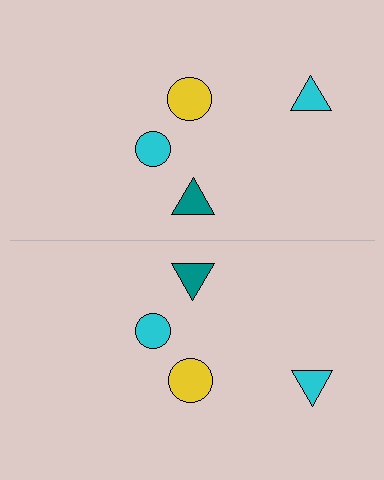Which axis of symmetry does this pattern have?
The pattern has a horizontal axis of symmetry running through the center of the image.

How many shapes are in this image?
There are 8 shapes in this image.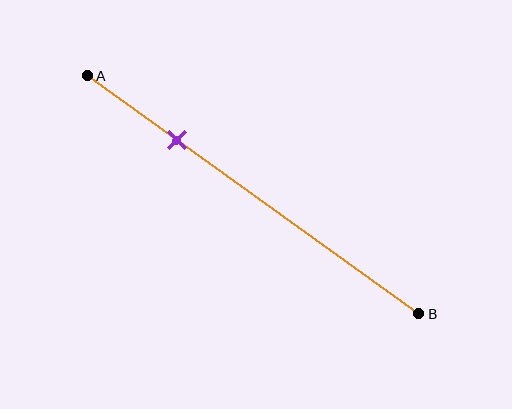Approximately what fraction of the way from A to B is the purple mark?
The purple mark is approximately 25% of the way from A to B.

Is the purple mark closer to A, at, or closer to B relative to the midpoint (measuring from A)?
The purple mark is closer to point A than the midpoint of segment AB.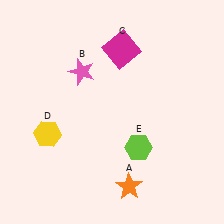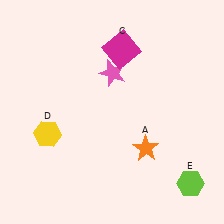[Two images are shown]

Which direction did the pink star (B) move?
The pink star (B) moved right.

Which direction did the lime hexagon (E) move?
The lime hexagon (E) moved right.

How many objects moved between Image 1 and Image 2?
3 objects moved between the two images.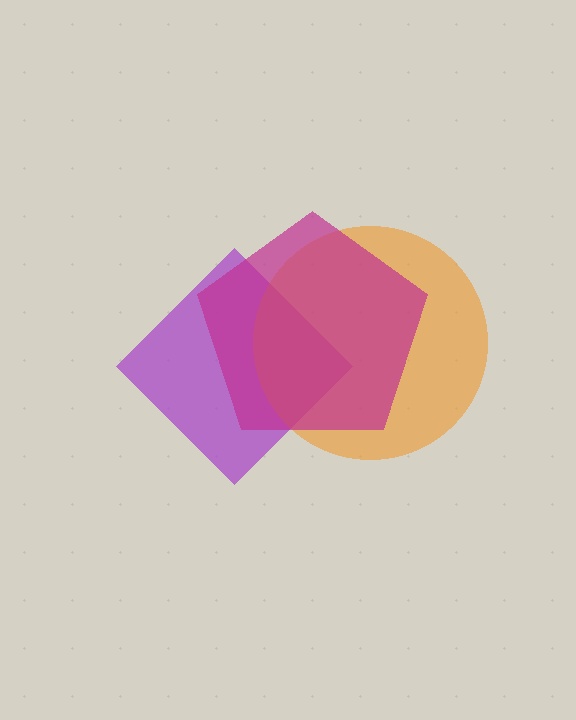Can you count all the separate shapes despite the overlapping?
Yes, there are 3 separate shapes.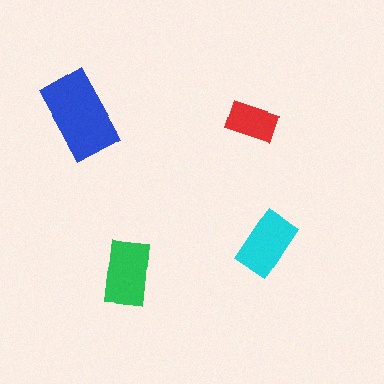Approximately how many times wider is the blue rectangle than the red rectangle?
About 1.5 times wider.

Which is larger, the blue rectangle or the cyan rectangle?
The blue one.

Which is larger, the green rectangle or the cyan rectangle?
The green one.